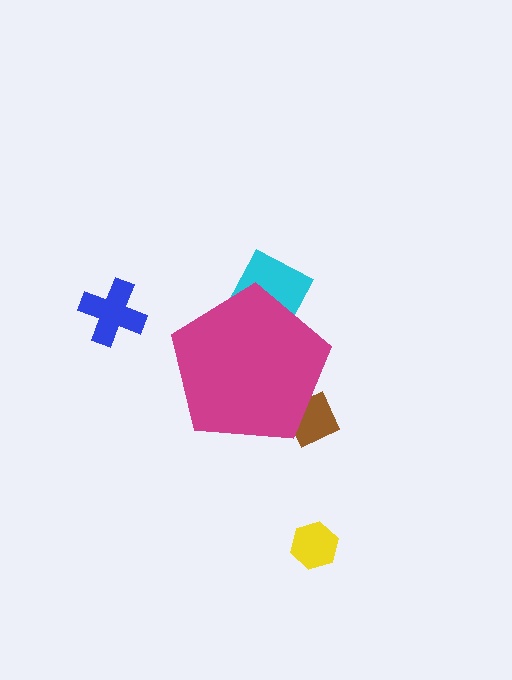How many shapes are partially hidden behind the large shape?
2 shapes are partially hidden.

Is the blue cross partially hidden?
No, the blue cross is fully visible.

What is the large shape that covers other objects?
A magenta pentagon.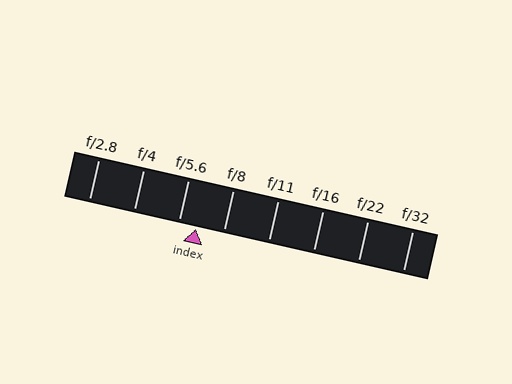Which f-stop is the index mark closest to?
The index mark is closest to f/5.6.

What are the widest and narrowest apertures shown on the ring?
The widest aperture shown is f/2.8 and the narrowest is f/32.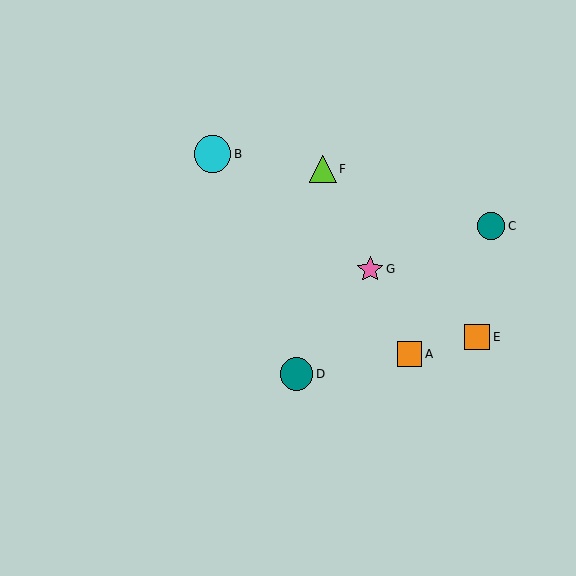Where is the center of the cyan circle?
The center of the cyan circle is at (213, 154).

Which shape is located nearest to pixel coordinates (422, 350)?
The orange square (labeled A) at (410, 354) is nearest to that location.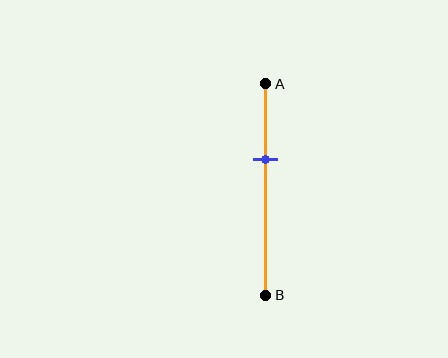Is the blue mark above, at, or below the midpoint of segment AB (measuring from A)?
The blue mark is above the midpoint of segment AB.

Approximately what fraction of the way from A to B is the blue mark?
The blue mark is approximately 35% of the way from A to B.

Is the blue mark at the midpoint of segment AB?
No, the mark is at about 35% from A, not at the 50% midpoint.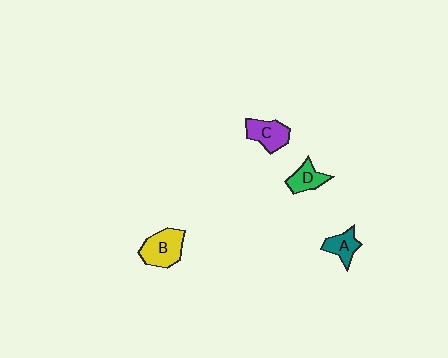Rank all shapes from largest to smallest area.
From largest to smallest: B (yellow), C (purple), D (green), A (teal).